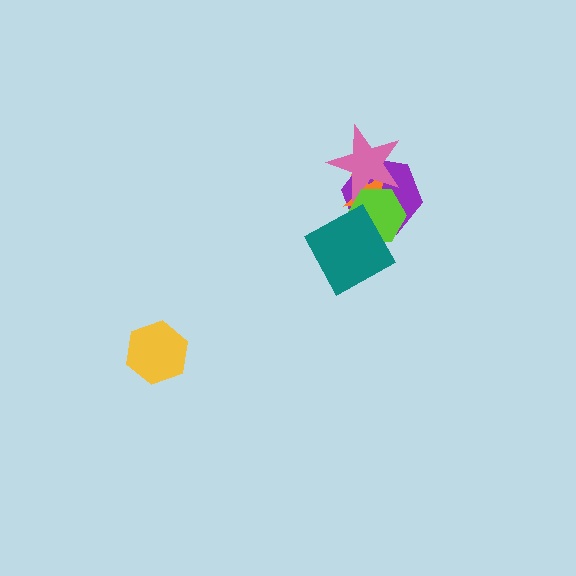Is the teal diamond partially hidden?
No, no other shape covers it.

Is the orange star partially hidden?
Yes, it is partially covered by another shape.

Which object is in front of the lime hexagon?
The teal diamond is in front of the lime hexagon.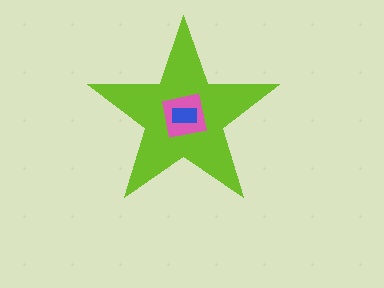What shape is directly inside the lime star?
The pink square.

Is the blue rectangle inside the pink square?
Yes.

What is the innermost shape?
The blue rectangle.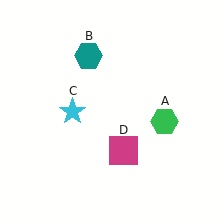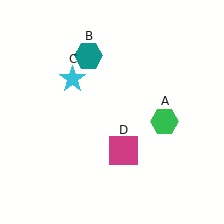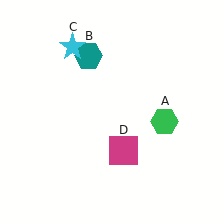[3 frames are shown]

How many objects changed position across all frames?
1 object changed position: cyan star (object C).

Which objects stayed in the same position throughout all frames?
Green hexagon (object A) and teal hexagon (object B) and magenta square (object D) remained stationary.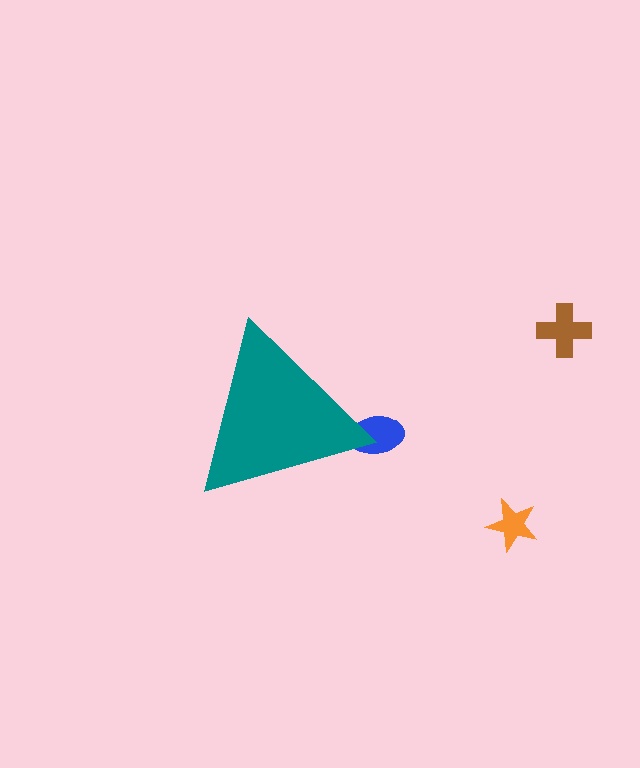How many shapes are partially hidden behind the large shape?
1 shape is partially hidden.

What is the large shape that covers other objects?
A teal triangle.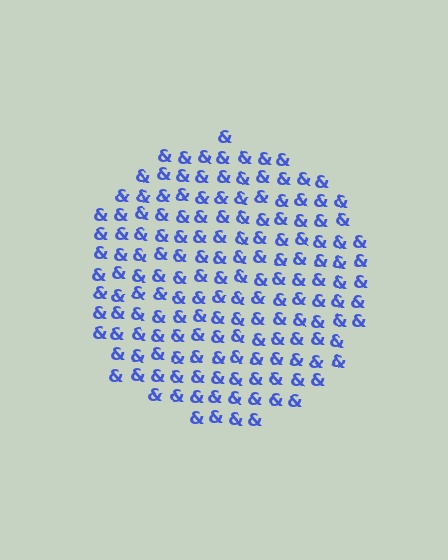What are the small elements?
The small elements are ampersands.